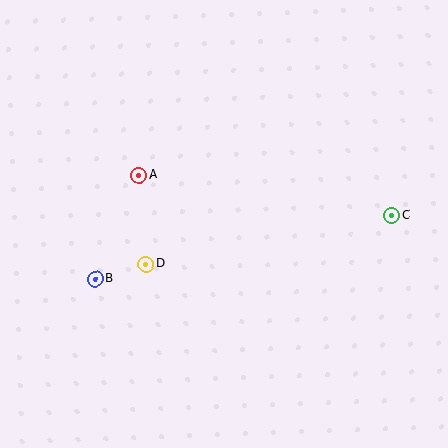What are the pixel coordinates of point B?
Point B is at (95, 279).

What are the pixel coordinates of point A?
Point A is at (139, 175).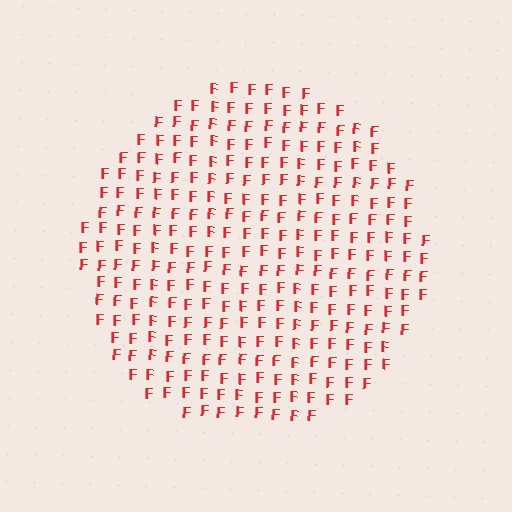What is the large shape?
The large shape is a circle.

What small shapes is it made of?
It is made of small letter F's.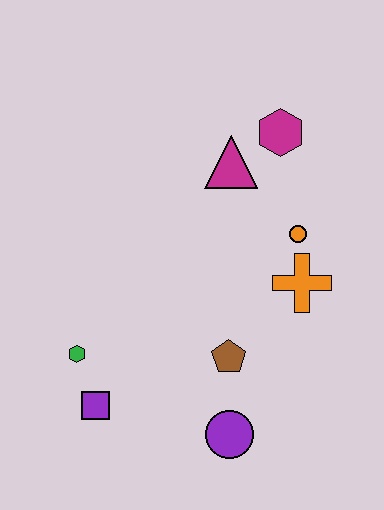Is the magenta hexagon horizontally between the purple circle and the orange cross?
Yes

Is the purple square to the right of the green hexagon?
Yes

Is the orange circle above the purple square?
Yes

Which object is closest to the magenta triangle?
The magenta hexagon is closest to the magenta triangle.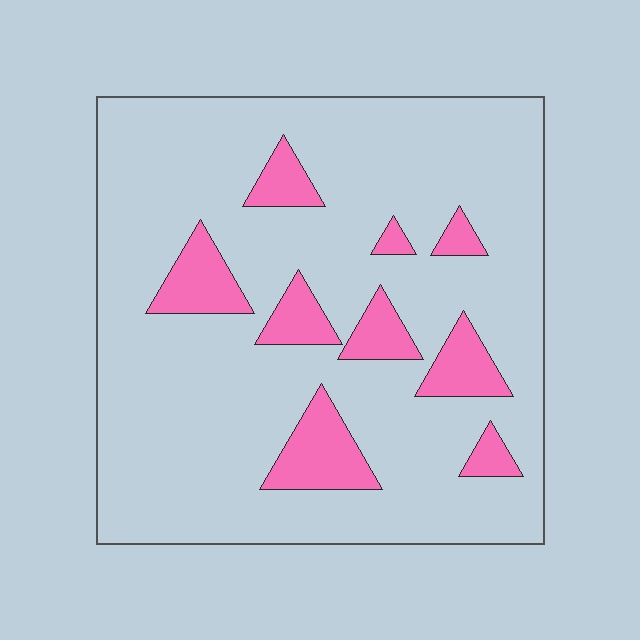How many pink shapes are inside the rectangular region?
9.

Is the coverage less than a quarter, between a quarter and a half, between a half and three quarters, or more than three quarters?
Less than a quarter.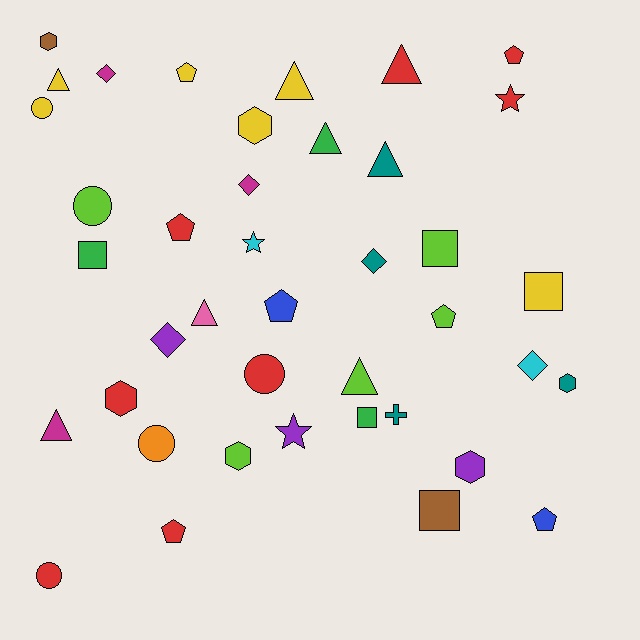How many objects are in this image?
There are 40 objects.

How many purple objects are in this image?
There are 3 purple objects.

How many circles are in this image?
There are 5 circles.